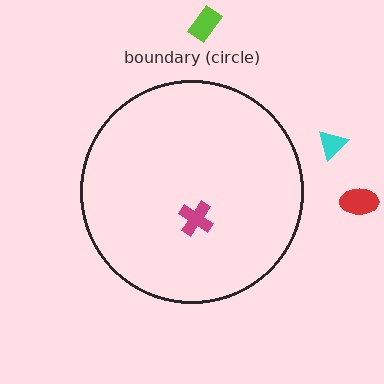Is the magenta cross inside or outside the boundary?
Inside.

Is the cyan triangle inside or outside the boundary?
Outside.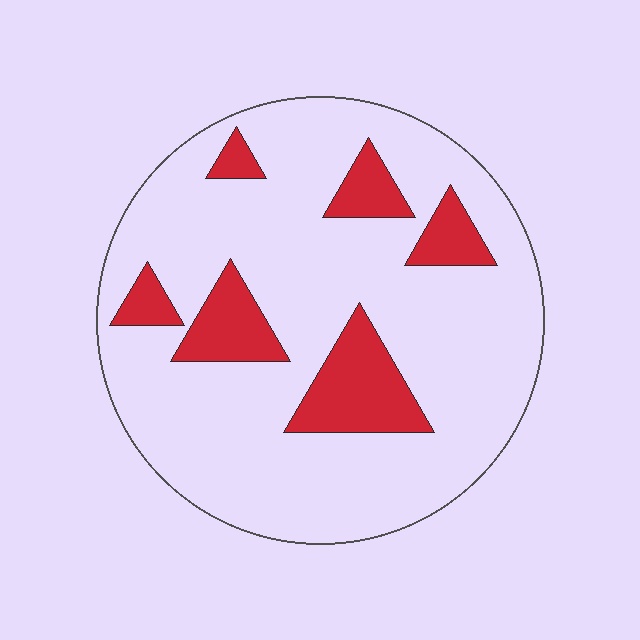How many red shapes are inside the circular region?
6.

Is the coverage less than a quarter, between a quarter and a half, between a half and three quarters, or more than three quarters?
Less than a quarter.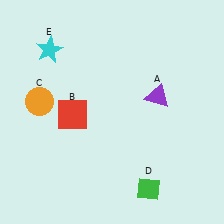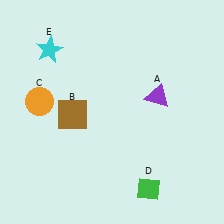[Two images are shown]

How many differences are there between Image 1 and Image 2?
There is 1 difference between the two images.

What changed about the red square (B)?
In Image 1, B is red. In Image 2, it changed to brown.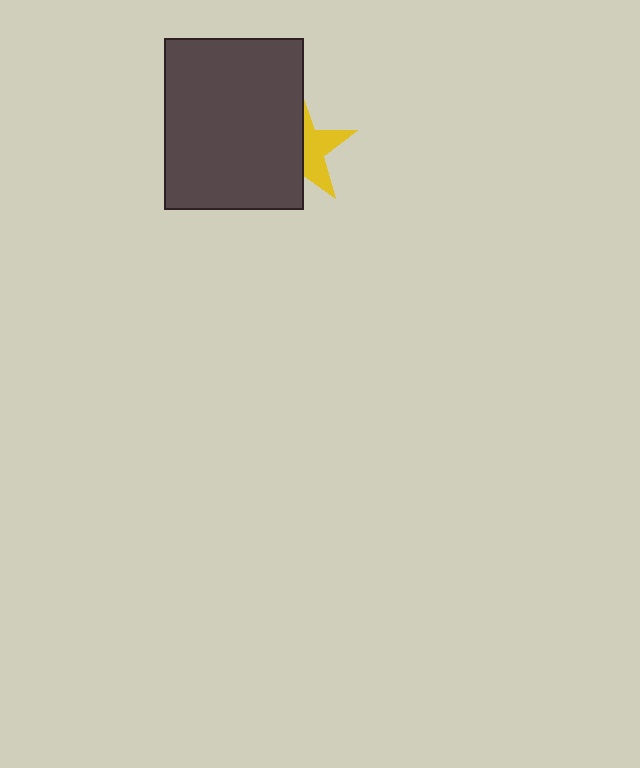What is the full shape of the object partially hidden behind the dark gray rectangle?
The partially hidden object is a yellow star.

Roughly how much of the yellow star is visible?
A small part of it is visible (roughly 44%).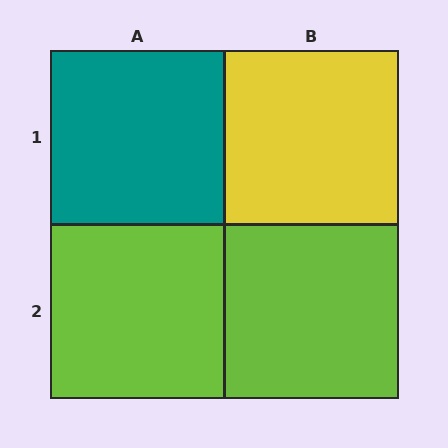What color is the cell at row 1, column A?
Teal.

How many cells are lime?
2 cells are lime.